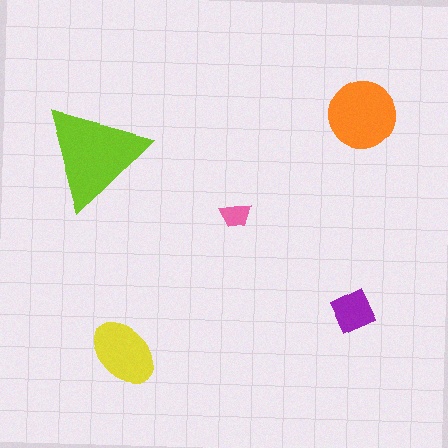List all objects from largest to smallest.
The lime triangle, the orange circle, the yellow ellipse, the purple square, the pink trapezoid.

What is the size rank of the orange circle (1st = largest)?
2nd.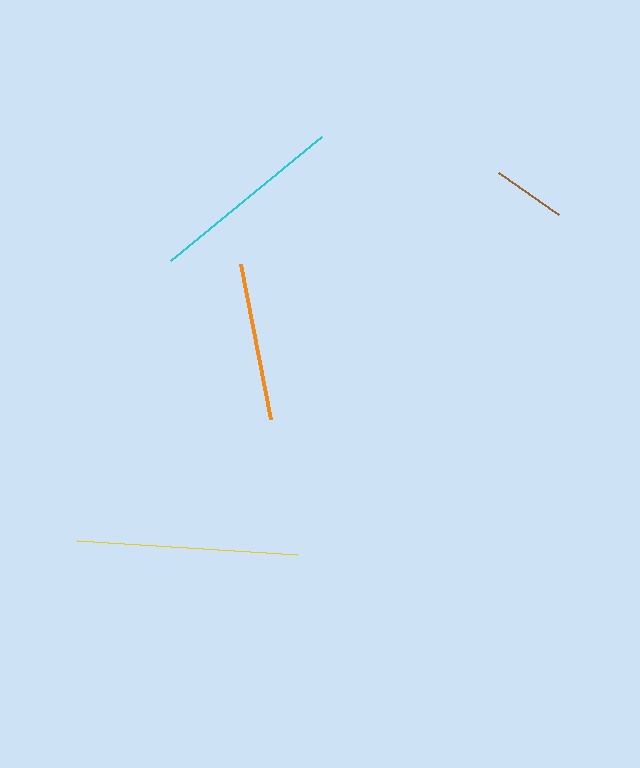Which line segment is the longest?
The yellow line is the longest at approximately 221 pixels.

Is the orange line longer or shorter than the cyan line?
The cyan line is longer than the orange line.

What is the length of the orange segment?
The orange segment is approximately 157 pixels long.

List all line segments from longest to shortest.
From longest to shortest: yellow, cyan, orange, brown.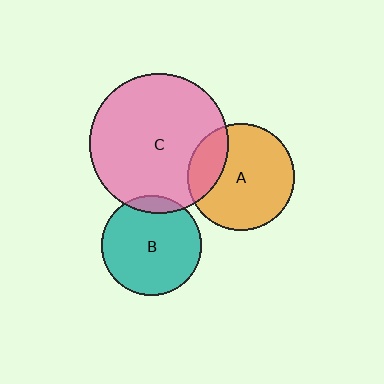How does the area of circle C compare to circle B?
Approximately 2.0 times.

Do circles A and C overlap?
Yes.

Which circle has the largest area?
Circle C (pink).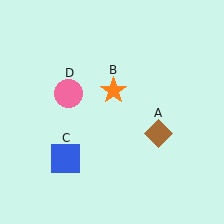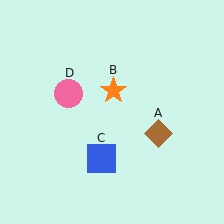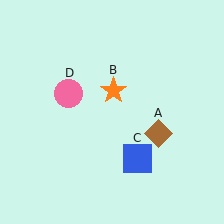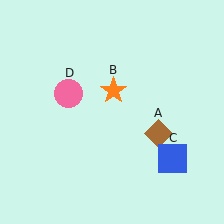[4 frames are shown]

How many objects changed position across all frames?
1 object changed position: blue square (object C).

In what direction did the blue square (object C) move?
The blue square (object C) moved right.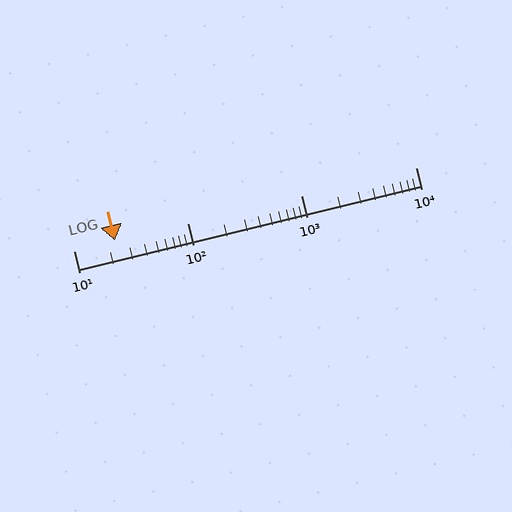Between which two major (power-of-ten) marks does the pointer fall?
The pointer is between 10 and 100.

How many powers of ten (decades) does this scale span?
The scale spans 3 decades, from 10 to 10000.